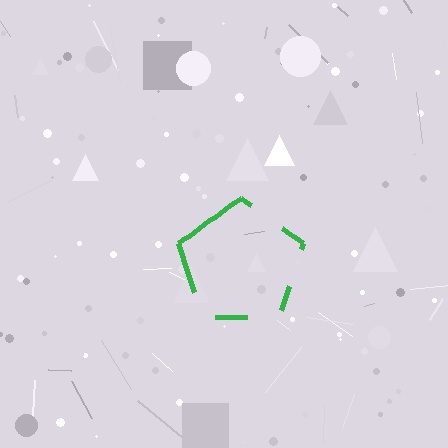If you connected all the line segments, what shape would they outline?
They would outline a pentagon.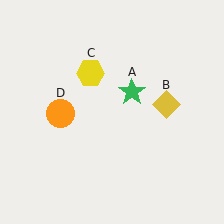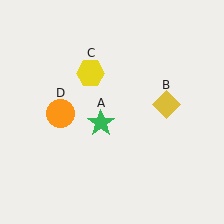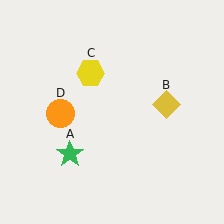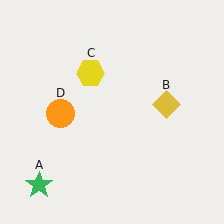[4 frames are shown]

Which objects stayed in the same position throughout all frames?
Yellow diamond (object B) and yellow hexagon (object C) and orange circle (object D) remained stationary.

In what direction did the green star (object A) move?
The green star (object A) moved down and to the left.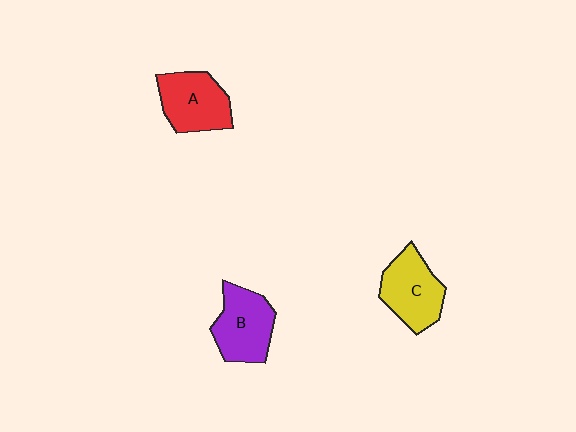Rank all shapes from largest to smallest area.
From largest to smallest: B (purple), C (yellow), A (red).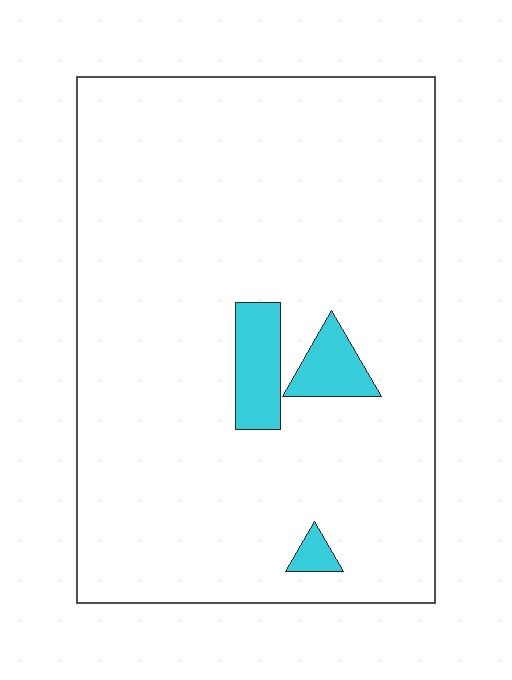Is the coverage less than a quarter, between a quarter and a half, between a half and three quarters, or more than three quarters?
Less than a quarter.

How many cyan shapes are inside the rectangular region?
3.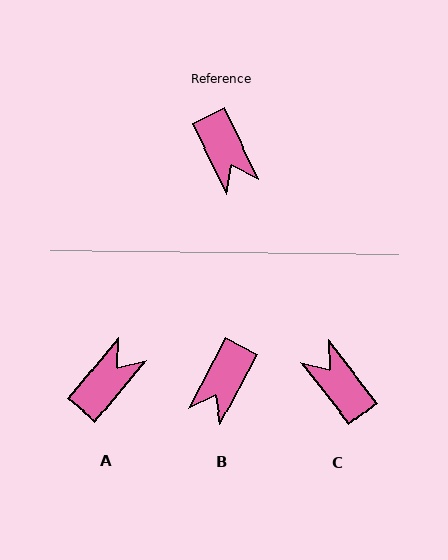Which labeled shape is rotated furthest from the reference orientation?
C, about 167 degrees away.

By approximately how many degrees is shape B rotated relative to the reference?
Approximately 54 degrees clockwise.